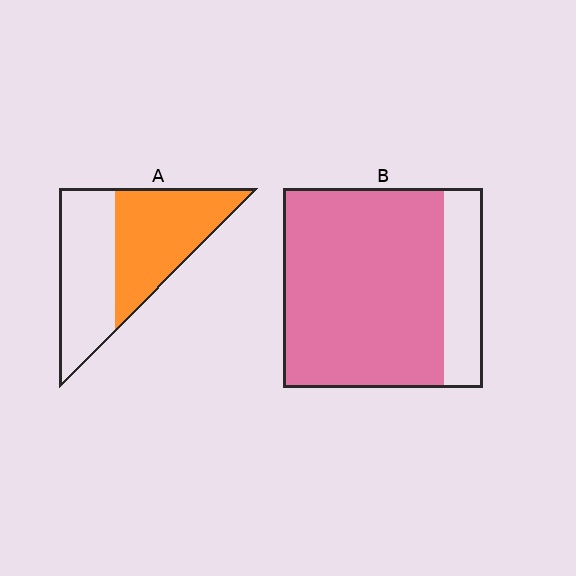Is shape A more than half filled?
Roughly half.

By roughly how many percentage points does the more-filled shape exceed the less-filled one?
By roughly 30 percentage points (B over A).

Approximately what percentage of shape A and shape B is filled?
A is approximately 50% and B is approximately 80%.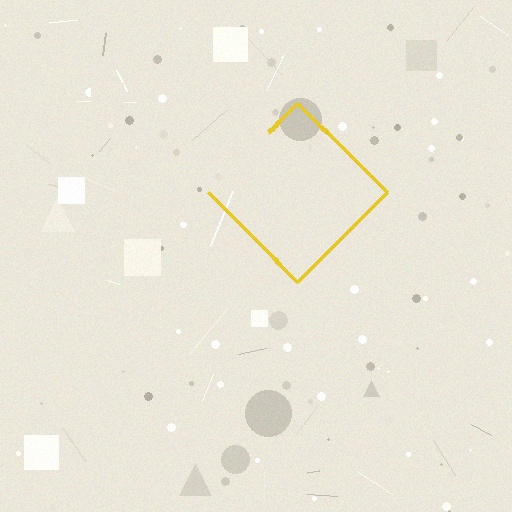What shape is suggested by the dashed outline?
The dashed outline suggests a diamond.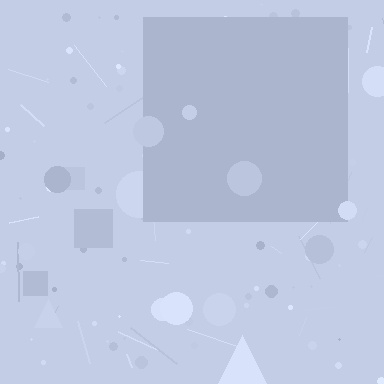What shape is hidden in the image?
A square is hidden in the image.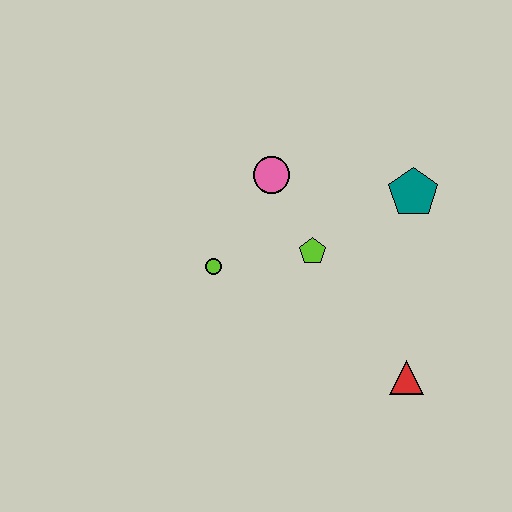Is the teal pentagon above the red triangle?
Yes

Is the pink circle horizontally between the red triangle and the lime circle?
Yes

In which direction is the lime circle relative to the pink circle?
The lime circle is below the pink circle.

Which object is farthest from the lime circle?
The red triangle is farthest from the lime circle.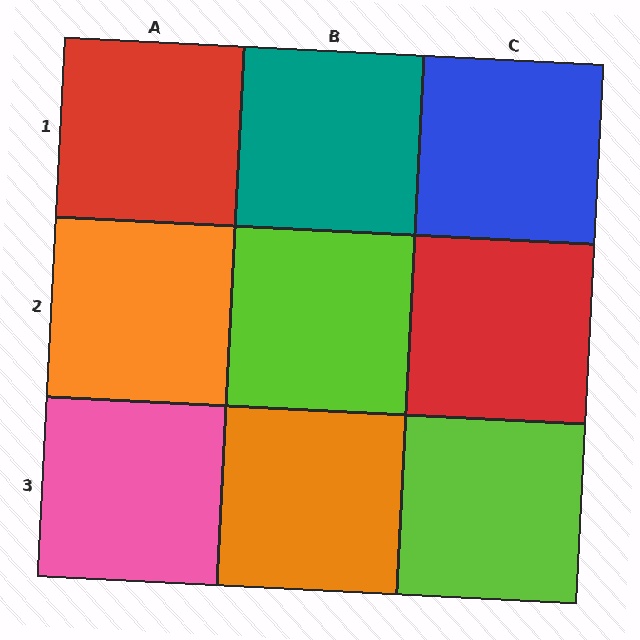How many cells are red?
2 cells are red.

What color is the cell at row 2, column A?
Orange.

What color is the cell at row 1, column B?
Teal.